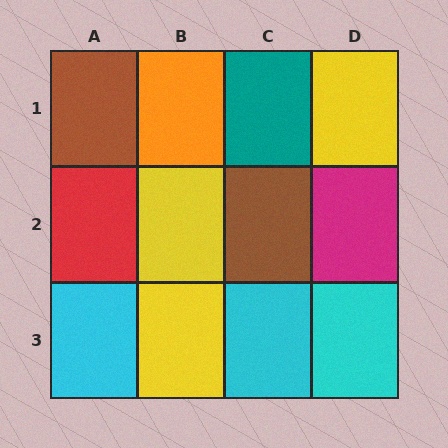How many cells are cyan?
3 cells are cyan.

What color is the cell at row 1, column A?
Brown.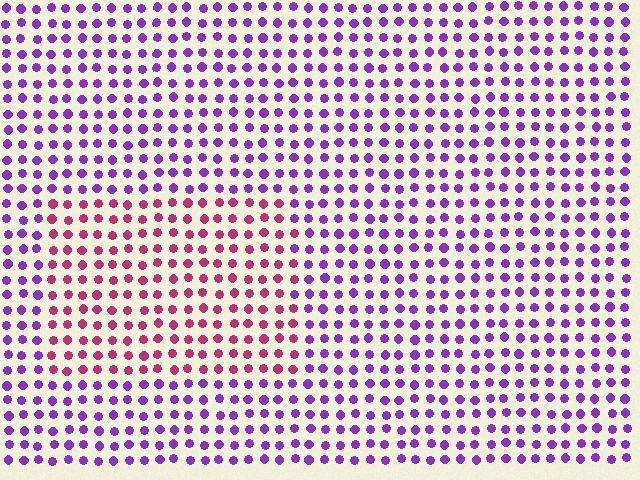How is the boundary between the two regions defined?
The boundary is defined purely by a slight shift in hue (about 51 degrees). Spacing, size, and orientation are identical on both sides.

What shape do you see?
I see a rectangle.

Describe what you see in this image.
The image is filled with small purple elements in a uniform arrangement. A rectangle-shaped region is visible where the elements are tinted to a slightly different hue, forming a subtle color boundary.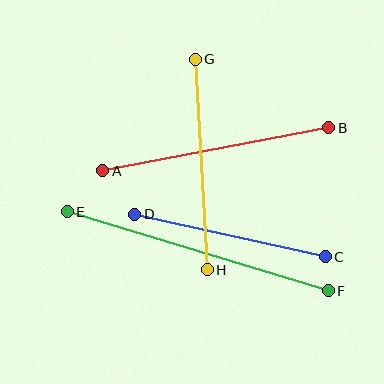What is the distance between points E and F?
The distance is approximately 272 pixels.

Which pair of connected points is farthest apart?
Points E and F are farthest apart.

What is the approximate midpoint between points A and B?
The midpoint is at approximately (216, 149) pixels.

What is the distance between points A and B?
The distance is approximately 230 pixels.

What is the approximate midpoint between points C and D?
The midpoint is at approximately (230, 236) pixels.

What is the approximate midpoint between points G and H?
The midpoint is at approximately (201, 165) pixels.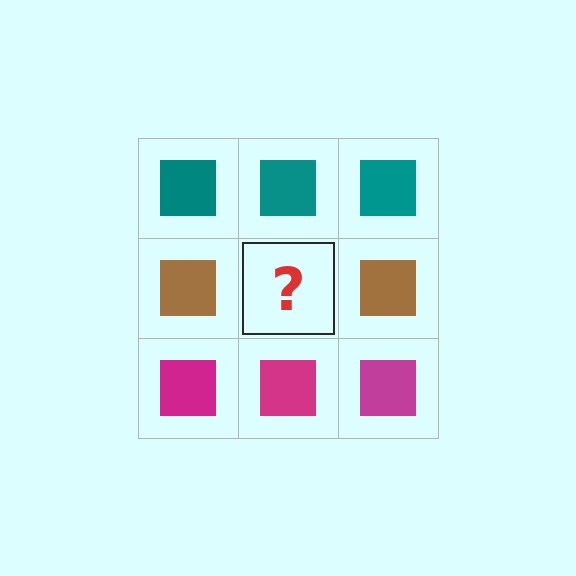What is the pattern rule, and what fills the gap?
The rule is that each row has a consistent color. The gap should be filled with a brown square.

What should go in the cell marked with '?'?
The missing cell should contain a brown square.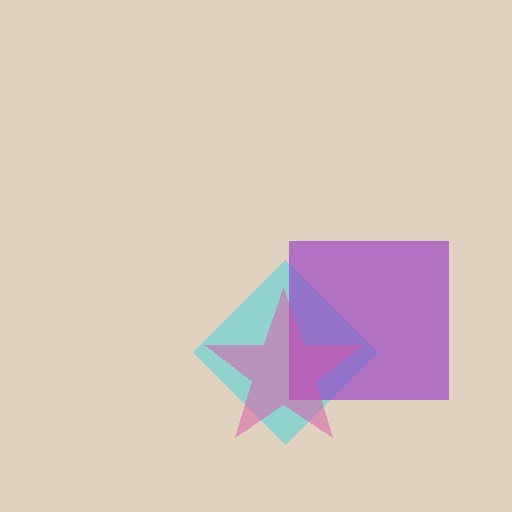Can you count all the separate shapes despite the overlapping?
Yes, there are 3 separate shapes.